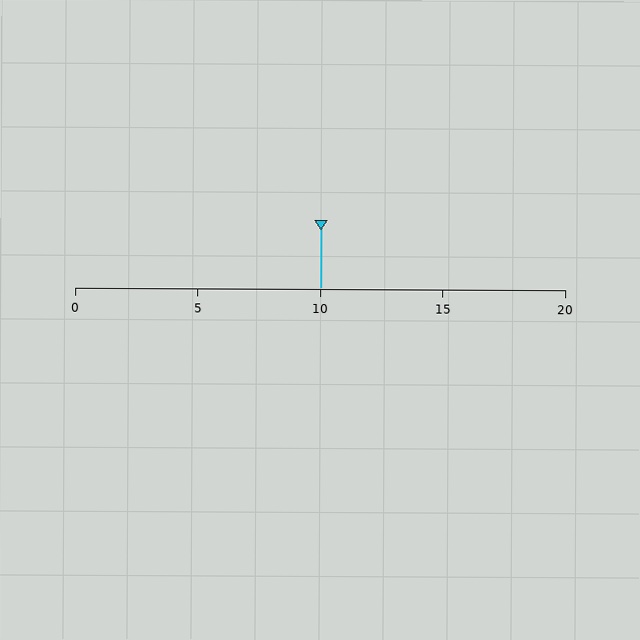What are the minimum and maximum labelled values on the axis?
The axis runs from 0 to 20.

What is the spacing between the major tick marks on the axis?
The major ticks are spaced 5 apart.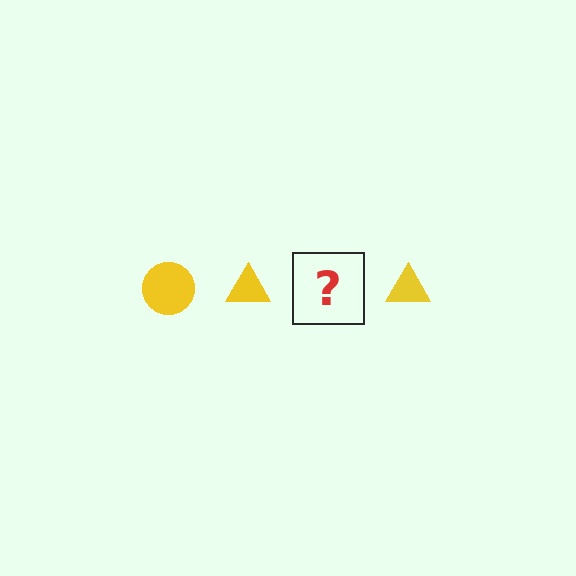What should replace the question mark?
The question mark should be replaced with a yellow circle.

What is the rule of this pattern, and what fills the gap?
The rule is that the pattern cycles through circle, triangle shapes in yellow. The gap should be filled with a yellow circle.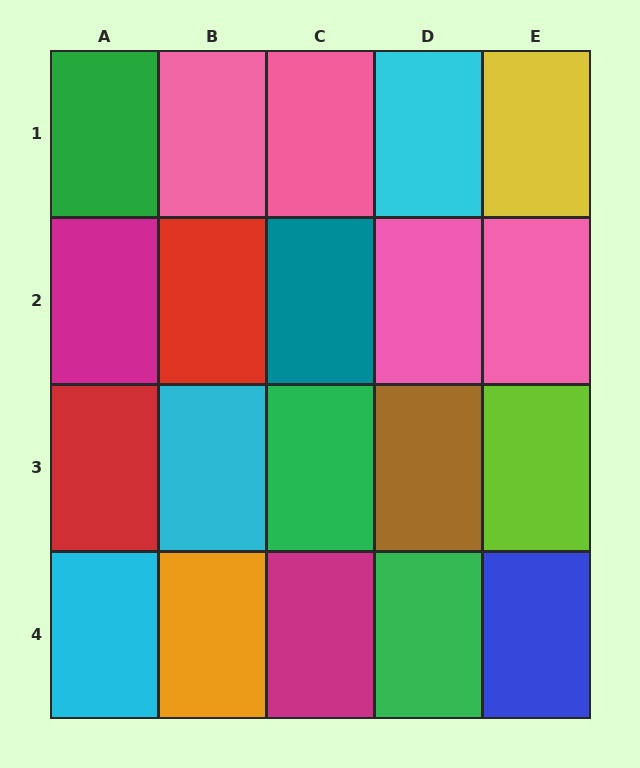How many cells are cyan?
3 cells are cyan.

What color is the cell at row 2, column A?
Magenta.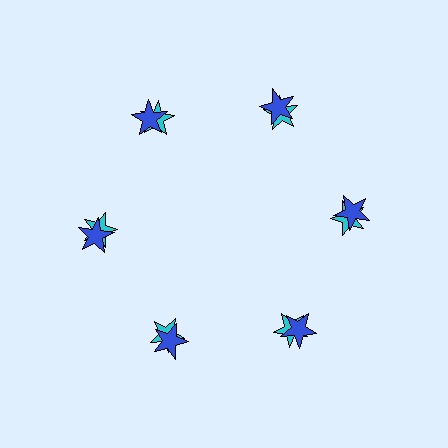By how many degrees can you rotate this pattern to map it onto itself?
The pattern maps onto itself every 60 degrees of rotation.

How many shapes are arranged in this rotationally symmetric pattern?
There are 12 shapes, arranged in 6 groups of 2.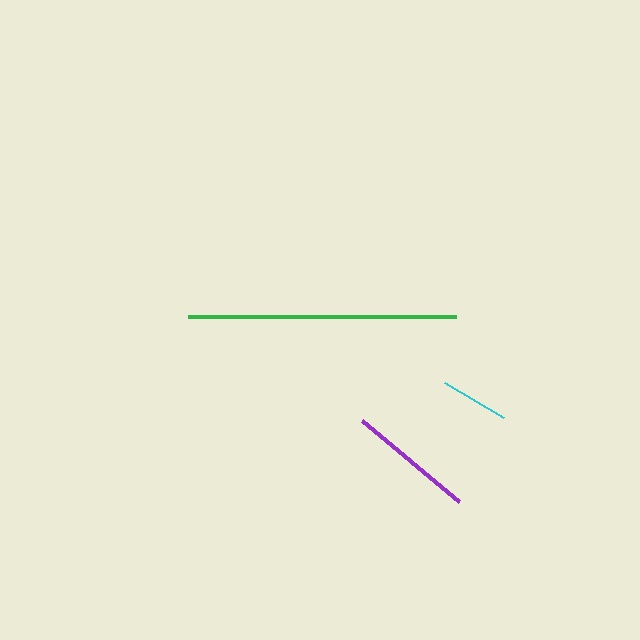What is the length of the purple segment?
The purple segment is approximately 127 pixels long.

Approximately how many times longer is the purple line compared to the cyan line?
The purple line is approximately 1.9 times the length of the cyan line.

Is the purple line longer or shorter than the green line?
The green line is longer than the purple line.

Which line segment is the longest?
The green line is the longest at approximately 268 pixels.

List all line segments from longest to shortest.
From longest to shortest: green, purple, cyan.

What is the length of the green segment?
The green segment is approximately 268 pixels long.